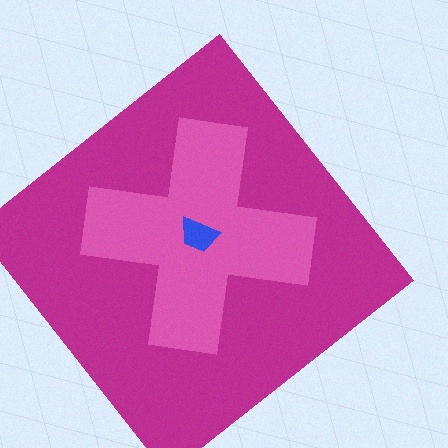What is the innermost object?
The blue trapezoid.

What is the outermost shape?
The magenta diamond.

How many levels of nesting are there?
3.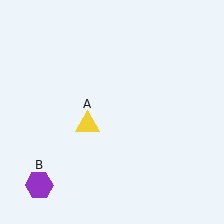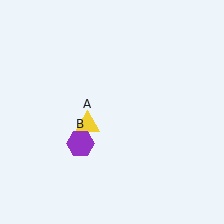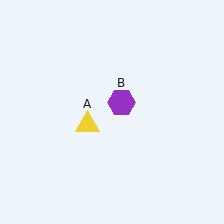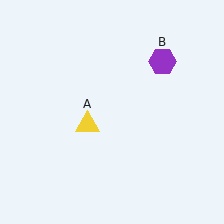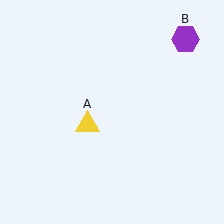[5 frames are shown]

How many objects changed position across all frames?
1 object changed position: purple hexagon (object B).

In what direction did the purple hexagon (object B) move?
The purple hexagon (object B) moved up and to the right.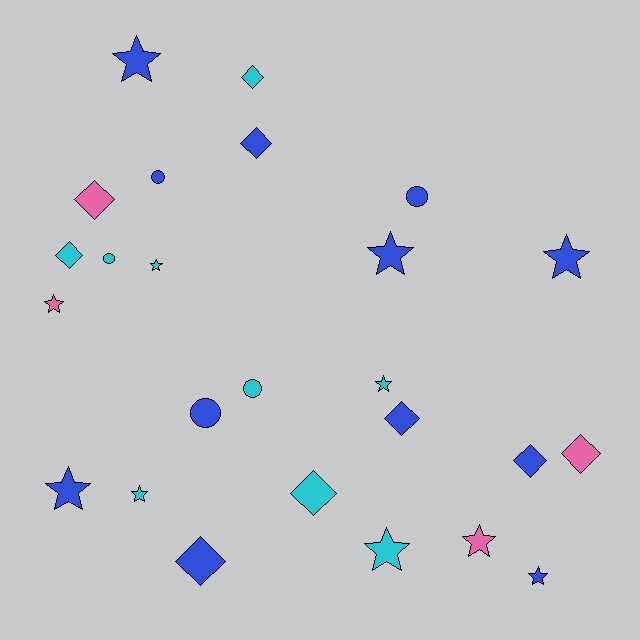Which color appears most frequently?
Blue, with 12 objects.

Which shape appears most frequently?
Star, with 11 objects.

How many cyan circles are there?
There are 2 cyan circles.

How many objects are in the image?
There are 25 objects.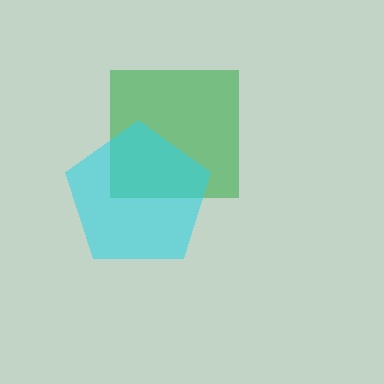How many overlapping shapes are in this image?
There are 2 overlapping shapes in the image.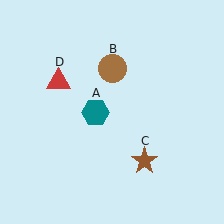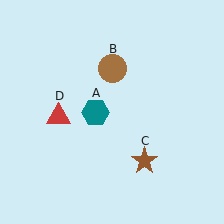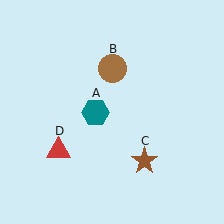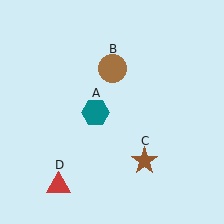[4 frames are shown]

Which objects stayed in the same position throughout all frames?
Teal hexagon (object A) and brown circle (object B) and brown star (object C) remained stationary.